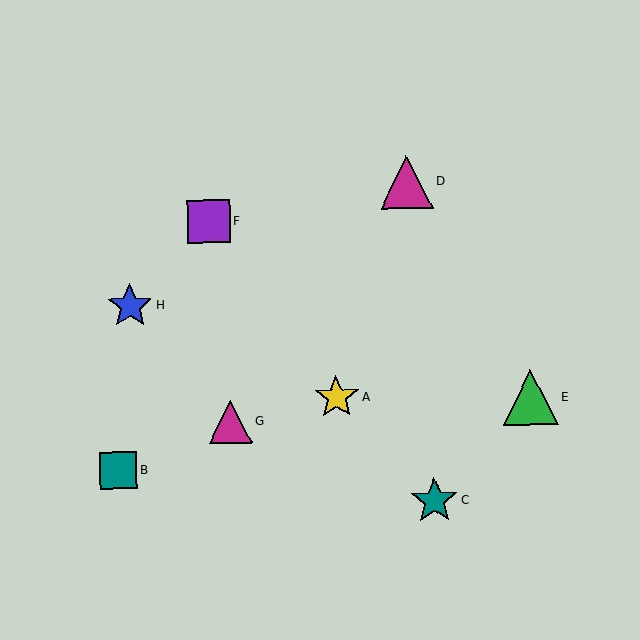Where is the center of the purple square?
The center of the purple square is at (209, 221).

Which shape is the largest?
The green triangle (labeled E) is the largest.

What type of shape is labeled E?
Shape E is a green triangle.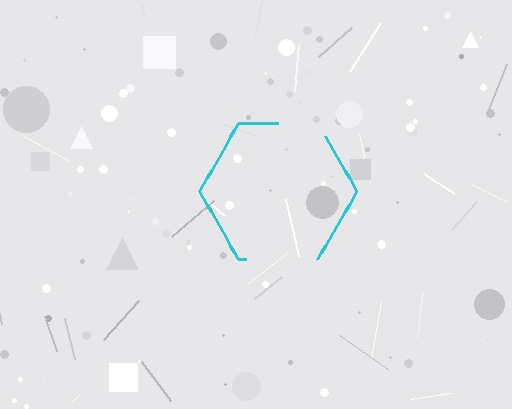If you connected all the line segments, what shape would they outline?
They would outline a hexagon.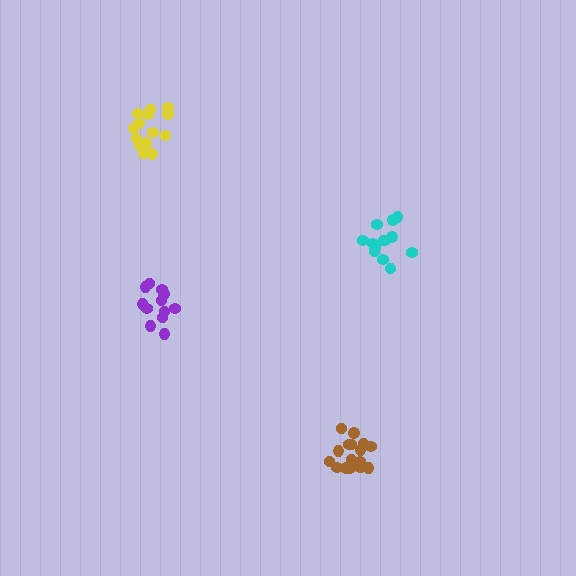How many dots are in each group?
Group 1: 13 dots, Group 2: 13 dots, Group 3: 18 dots, Group 4: 15 dots (59 total).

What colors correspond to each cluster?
The clusters are colored: cyan, purple, brown, yellow.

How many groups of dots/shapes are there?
There are 4 groups.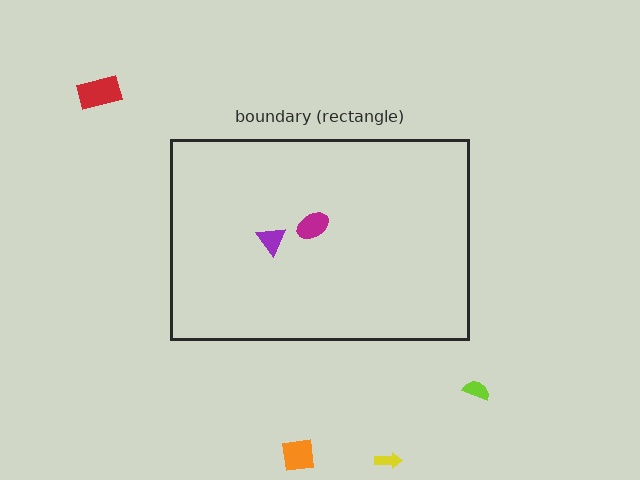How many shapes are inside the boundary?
2 inside, 4 outside.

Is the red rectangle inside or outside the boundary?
Outside.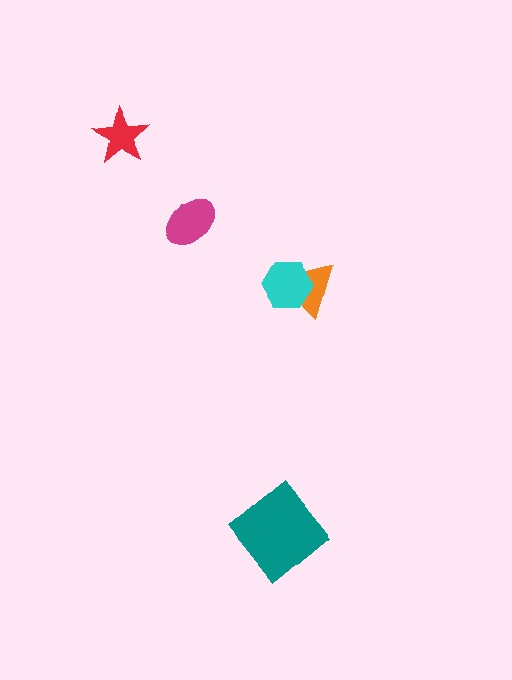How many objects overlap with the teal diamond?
0 objects overlap with the teal diamond.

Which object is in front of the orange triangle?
The cyan hexagon is in front of the orange triangle.